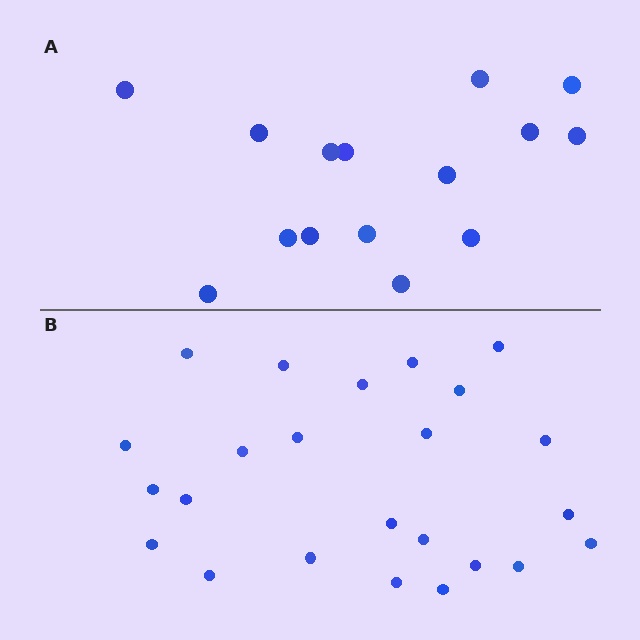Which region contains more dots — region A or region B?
Region B (the bottom region) has more dots.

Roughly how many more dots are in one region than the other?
Region B has roughly 8 or so more dots than region A.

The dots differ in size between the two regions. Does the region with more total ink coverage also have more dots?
No. Region A has more total ink coverage because its dots are larger, but region B actually contains more individual dots. Total area can be misleading — the number of items is what matters here.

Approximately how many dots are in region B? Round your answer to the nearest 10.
About 20 dots. (The exact count is 24, which rounds to 20.)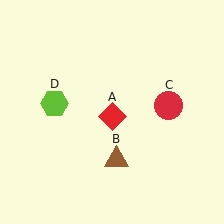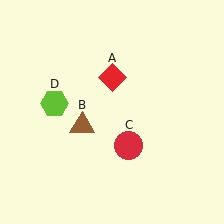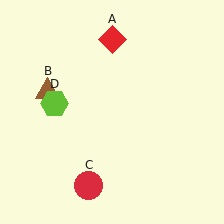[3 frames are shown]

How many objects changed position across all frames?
3 objects changed position: red diamond (object A), brown triangle (object B), red circle (object C).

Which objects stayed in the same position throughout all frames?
Lime hexagon (object D) remained stationary.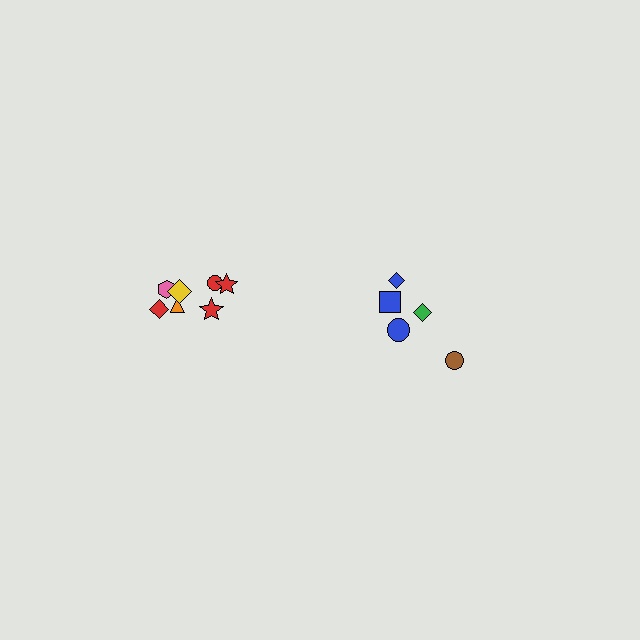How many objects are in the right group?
There are 5 objects.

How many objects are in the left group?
There are 7 objects.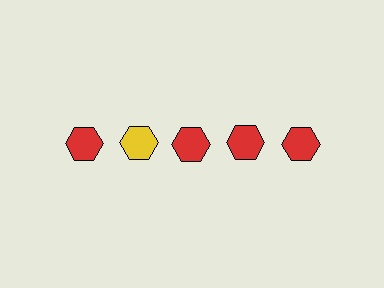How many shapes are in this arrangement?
There are 5 shapes arranged in a grid pattern.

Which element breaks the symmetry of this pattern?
The yellow hexagon in the top row, second from left column breaks the symmetry. All other shapes are red hexagons.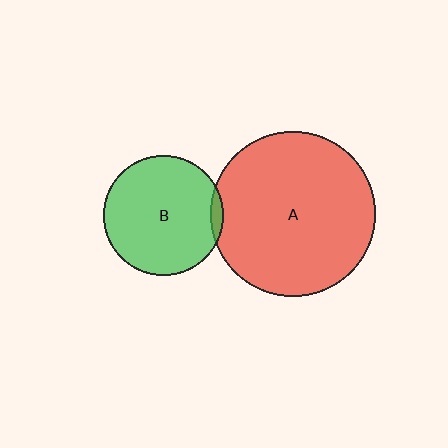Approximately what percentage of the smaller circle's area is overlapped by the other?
Approximately 5%.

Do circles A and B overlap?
Yes.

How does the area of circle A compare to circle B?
Approximately 1.9 times.